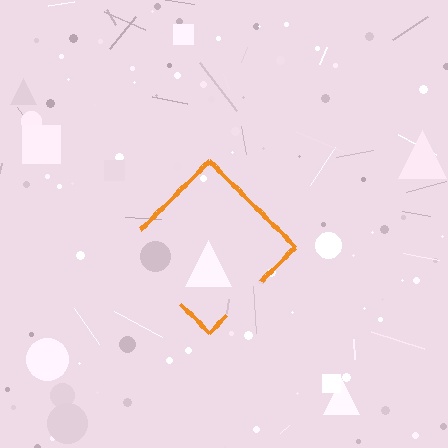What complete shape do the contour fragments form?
The contour fragments form a diamond.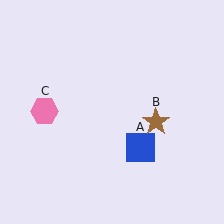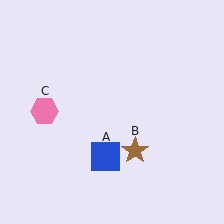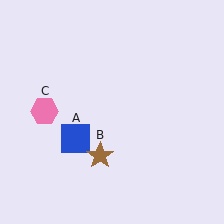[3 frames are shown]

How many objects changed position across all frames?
2 objects changed position: blue square (object A), brown star (object B).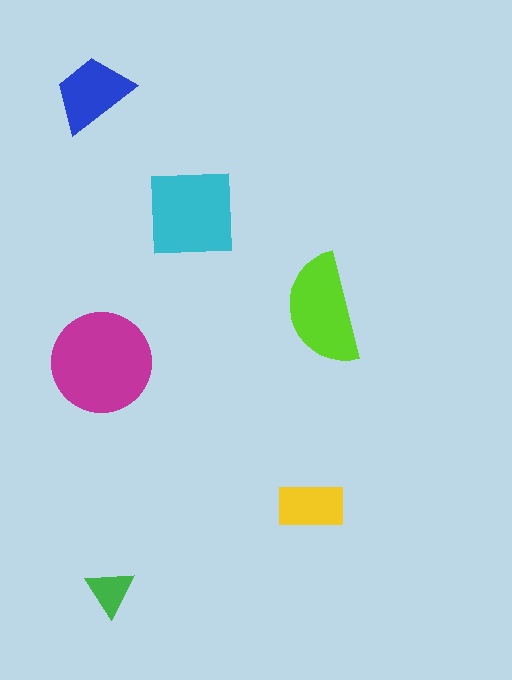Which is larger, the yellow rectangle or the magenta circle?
The magenta circle.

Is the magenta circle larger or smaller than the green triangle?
Larger.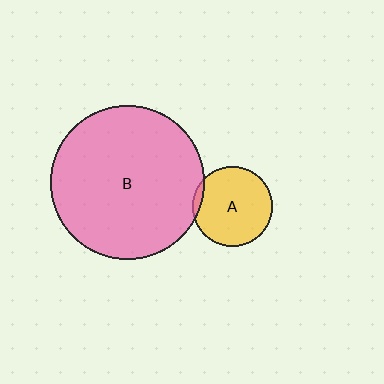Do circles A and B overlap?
Yes.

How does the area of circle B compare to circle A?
Approximately 3.7 times.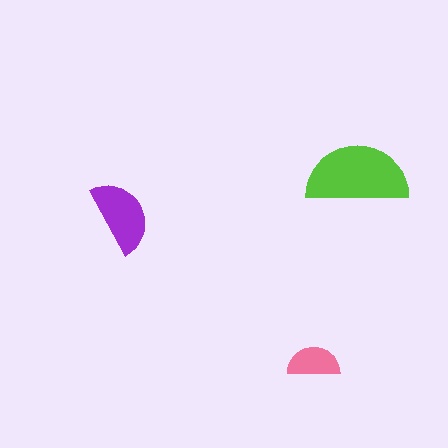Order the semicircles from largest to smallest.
the lime one, the purple one, the pink one.